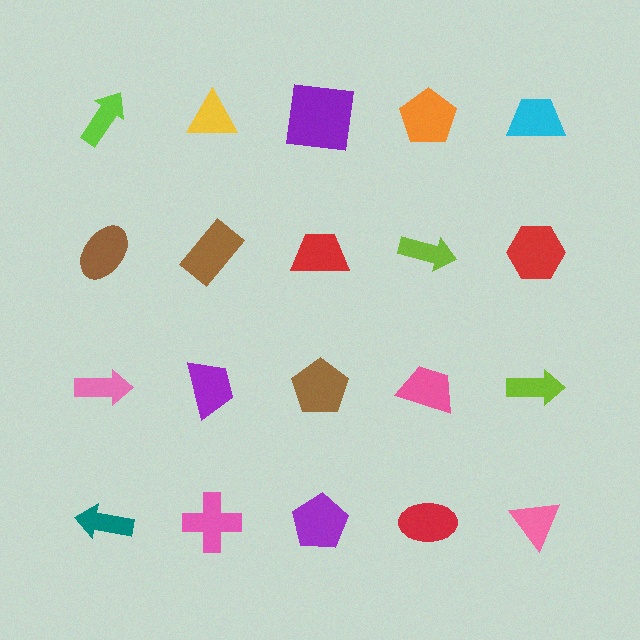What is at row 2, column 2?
A brown rectangle.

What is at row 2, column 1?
A brown ellipse.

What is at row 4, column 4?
A red ellipse.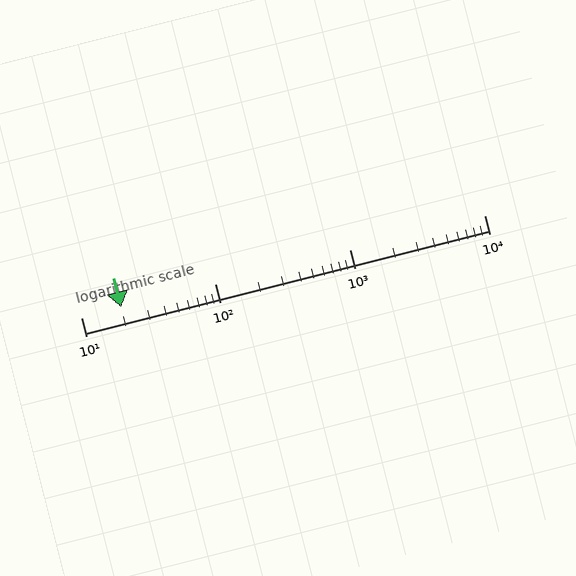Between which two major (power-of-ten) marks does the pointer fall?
The pointer is between 10 and 100.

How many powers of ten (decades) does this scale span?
The scale spans 3 decades, from 10 to 10000.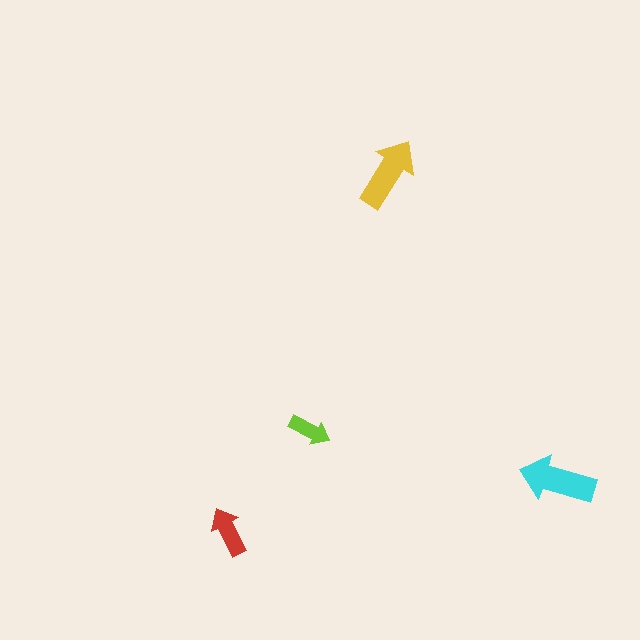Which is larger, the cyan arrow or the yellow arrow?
The cyan one.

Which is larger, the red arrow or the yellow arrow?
The yellow one.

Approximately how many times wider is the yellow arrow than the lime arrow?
About 1.5 times wider.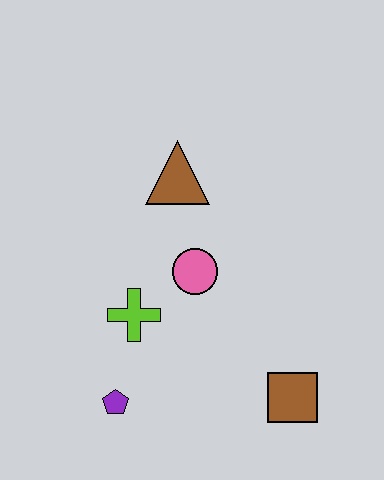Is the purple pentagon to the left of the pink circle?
Yes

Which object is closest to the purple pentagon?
The lime cross is closest to the purple pentagon.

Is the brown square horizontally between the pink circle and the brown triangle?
No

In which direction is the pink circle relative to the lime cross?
The pink circle is to the right of the lime cross.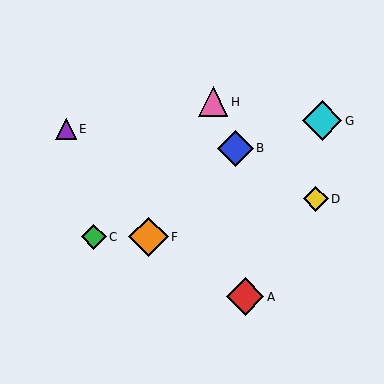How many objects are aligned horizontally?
2 objects (C, F) are aligned horizontally.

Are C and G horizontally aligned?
No, C is at y≈237 and G is at y≈121.